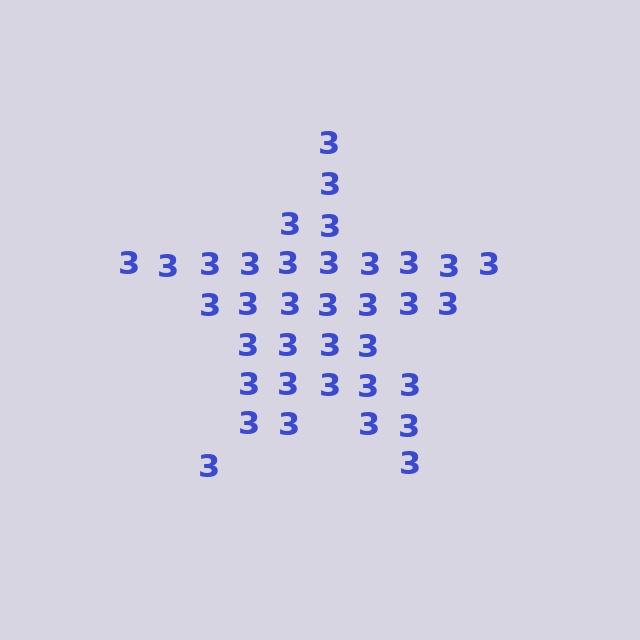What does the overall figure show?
The overall figure shows a star.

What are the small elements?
The small elements are digit 3's.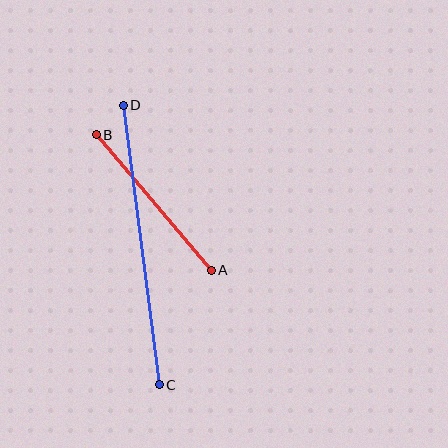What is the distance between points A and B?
The distance is approximately 178 pixels.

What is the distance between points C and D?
The distance is approximately 282 pixels.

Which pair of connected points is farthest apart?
Points C and D are farthest apart.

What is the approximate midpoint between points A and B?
The midpoint is at approximately (154, 203) pixels.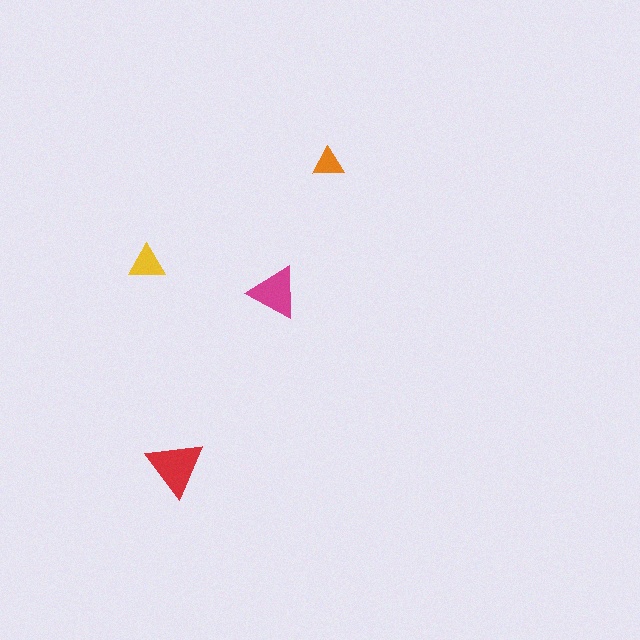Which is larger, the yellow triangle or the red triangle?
The red one.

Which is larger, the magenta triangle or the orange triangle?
The magenta one.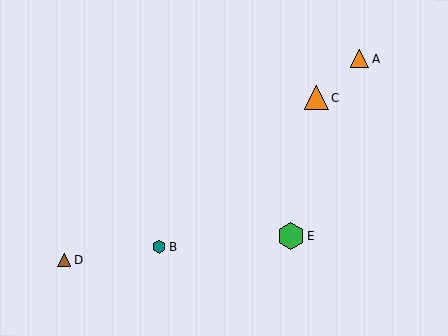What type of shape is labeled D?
Shape D is a brown triangle.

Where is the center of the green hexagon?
The center of the green hexagon is at (291, 236).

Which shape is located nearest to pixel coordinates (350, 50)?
The orange triangle (labeled A) at (360, 59) is nearest to that location.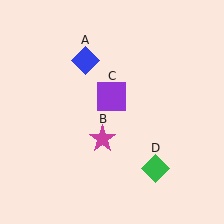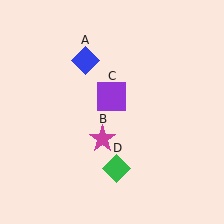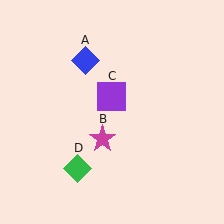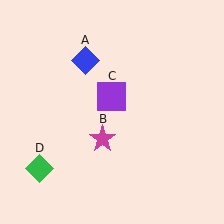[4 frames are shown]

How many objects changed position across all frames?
1 object changed position: green diamond (object D).